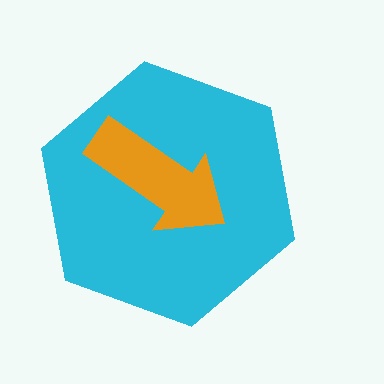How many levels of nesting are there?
2.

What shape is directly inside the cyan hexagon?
The orange arrow.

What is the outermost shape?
The cyan hexagon.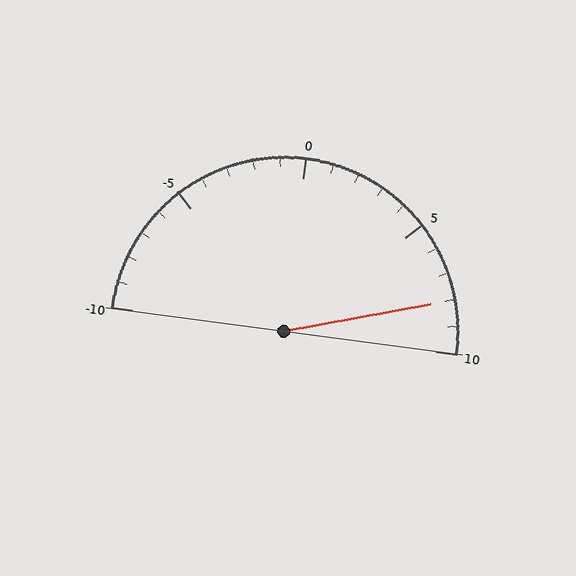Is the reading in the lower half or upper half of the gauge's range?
The reading is in the upper half of the range (-10 to 10).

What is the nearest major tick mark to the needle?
The nearest major tick mark is 10.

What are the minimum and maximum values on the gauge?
The gauge ranges from -10 to 10.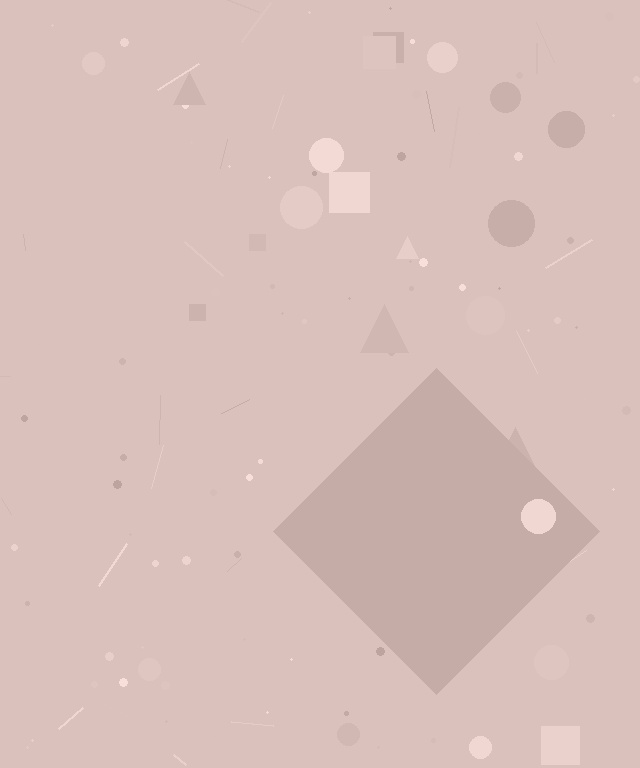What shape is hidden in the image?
A diamond is hidden in the image.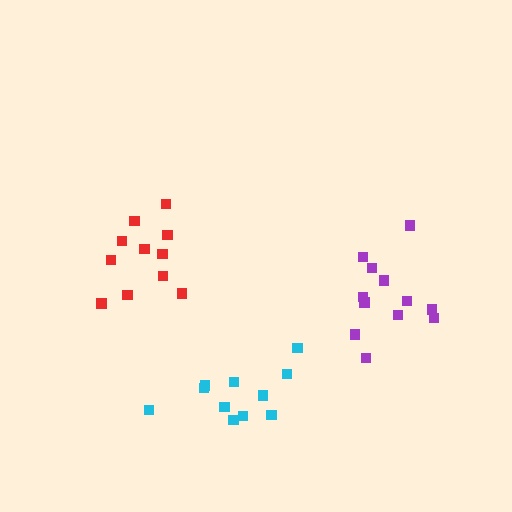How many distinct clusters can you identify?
There are 3 distinct clusters.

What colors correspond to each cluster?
The clusters are colored: cyan, red, purple.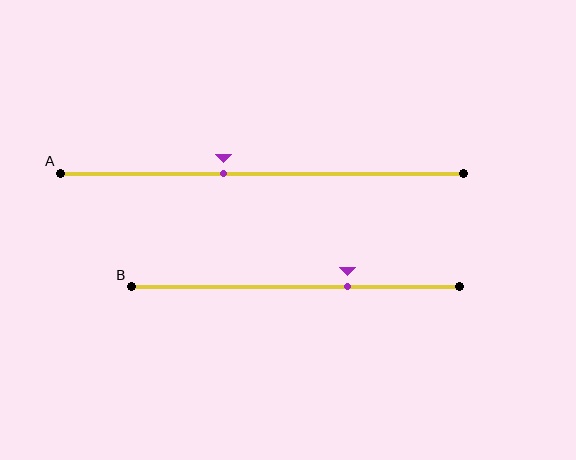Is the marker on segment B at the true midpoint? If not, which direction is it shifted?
No, the marker on segment B is shifted to the right by about 16% of the segment length.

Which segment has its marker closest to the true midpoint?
Segment A has its marker closest to the true midpoint.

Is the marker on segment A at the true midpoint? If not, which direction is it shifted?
No, the marker on segment A is shifted to the left by about 9% of the segment length.